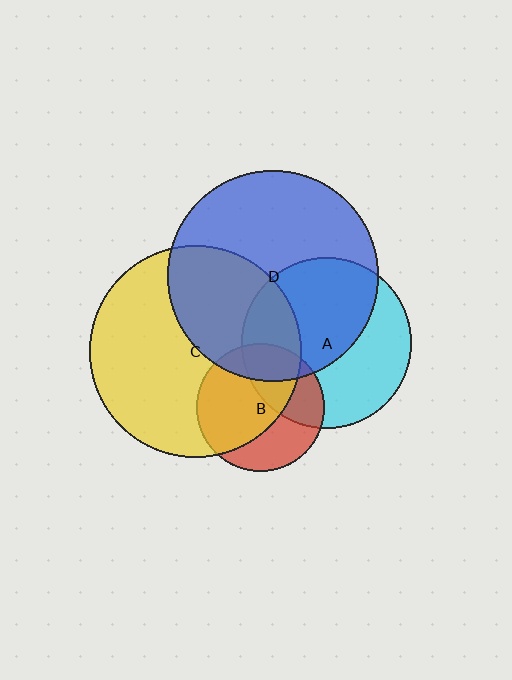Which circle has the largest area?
Circle C (yellow).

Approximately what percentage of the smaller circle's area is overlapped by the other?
Approximately 35%.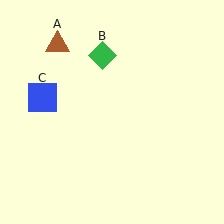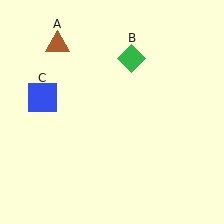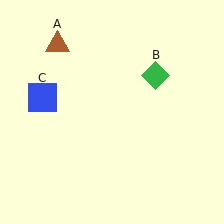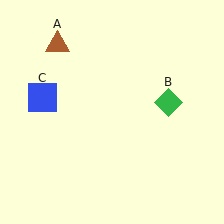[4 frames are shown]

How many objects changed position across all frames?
1 object changed position: green diamond (object B).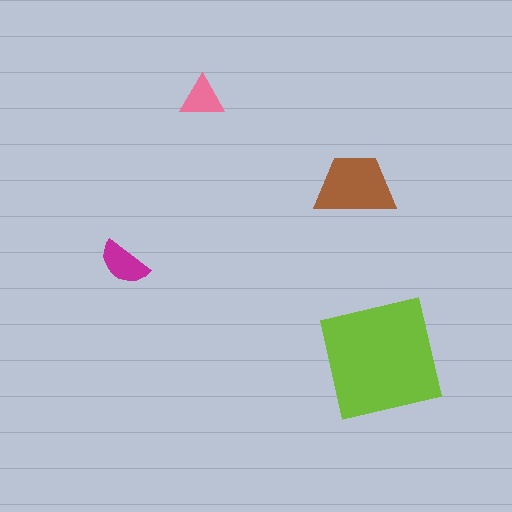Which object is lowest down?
The lime square is bottommost.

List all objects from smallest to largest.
The pink triangle, the magenta semicircle, the brown trapezoid, the lime square.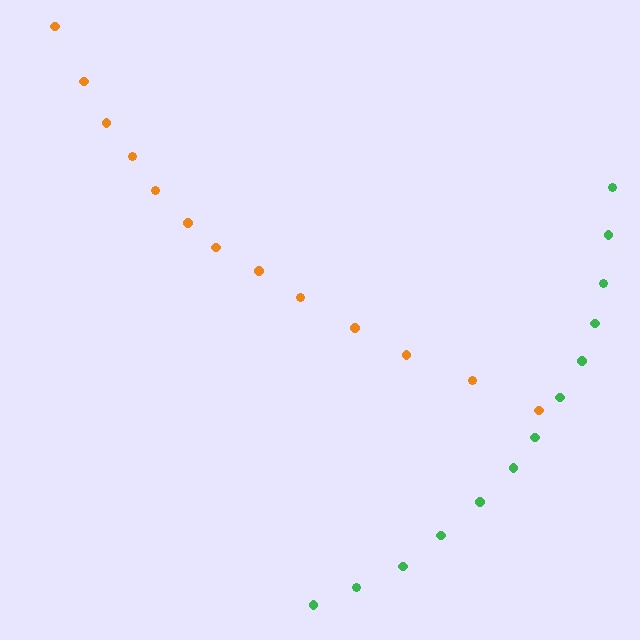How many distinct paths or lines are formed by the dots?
There are 2 distinct paths.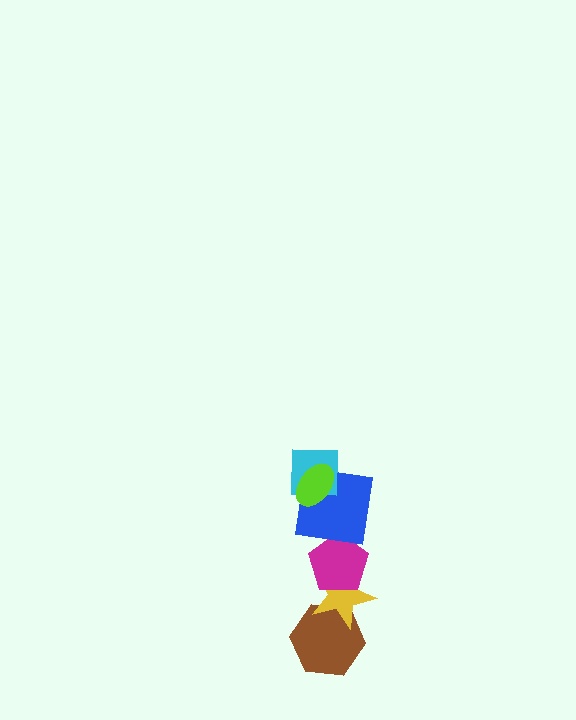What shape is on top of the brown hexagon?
The yellow star is on top of the brown hexagon.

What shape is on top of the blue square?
The cyan square is on top of the blue square.